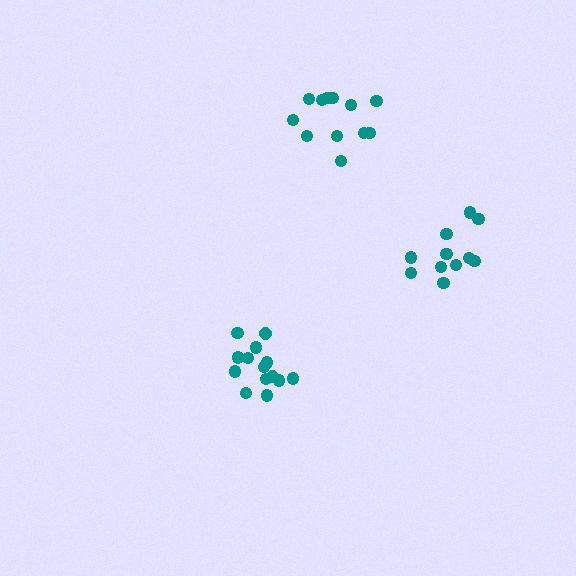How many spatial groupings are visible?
There are 3 spatial groupings.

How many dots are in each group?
Group 1: 12 dots, Group 2: 14 dots, Group 3: 11 dots (37 total).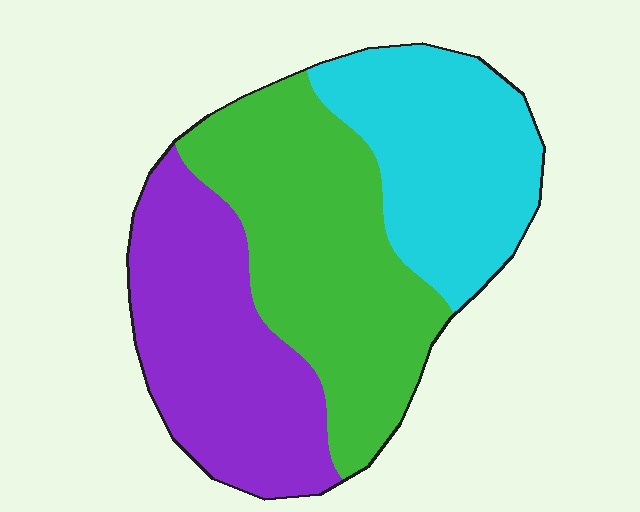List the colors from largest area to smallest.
From largest to smallest: green, purple, cyan.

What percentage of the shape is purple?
Purple covers 32% of the shape.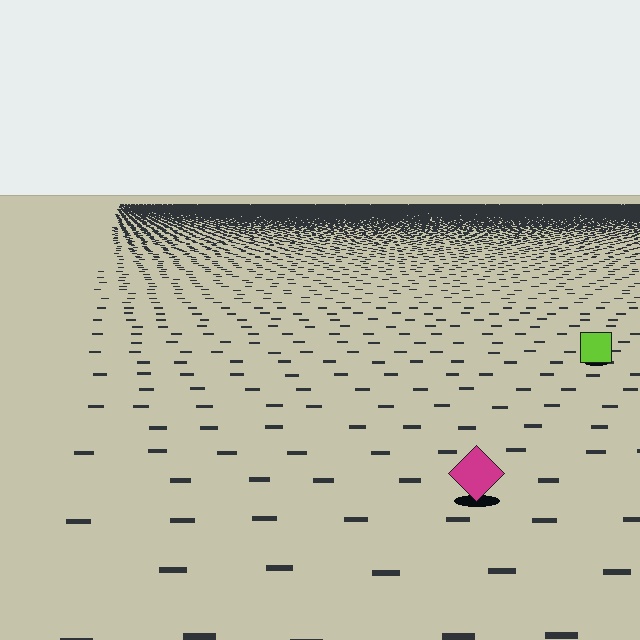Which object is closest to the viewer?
The magenta diamond is closest. The texture marks near it are larger and more spread out.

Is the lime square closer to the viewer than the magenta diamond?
No. The magenta diamond is closer — you can tell from the texture gradient: the ground texture is coarser near it.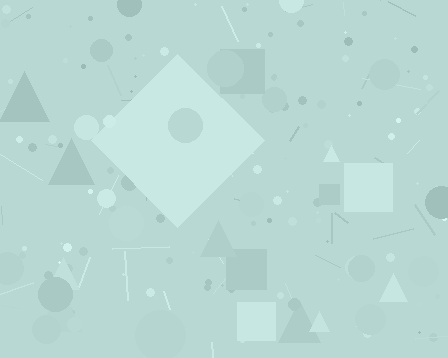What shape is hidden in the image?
A diamond is hidden in the image.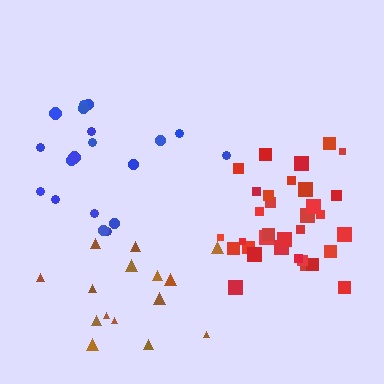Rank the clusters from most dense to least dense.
red, blue, brown.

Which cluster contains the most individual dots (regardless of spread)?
Red (33).